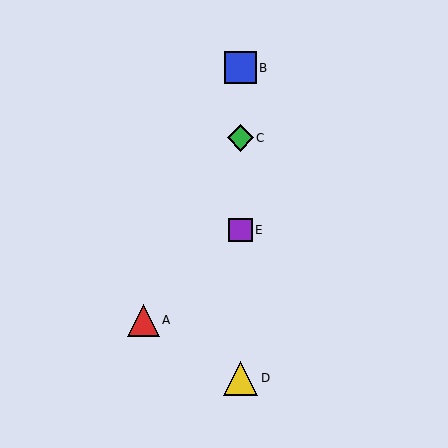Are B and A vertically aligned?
No, B is at x≈240 and A is at x≈144.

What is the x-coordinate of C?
Object C is at x≈240.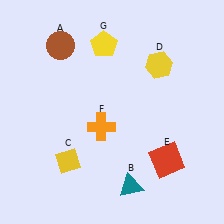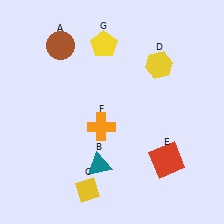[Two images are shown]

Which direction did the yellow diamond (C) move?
The yellow diamond (C) moved down.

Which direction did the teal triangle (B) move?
The teal triangle (B) moved left.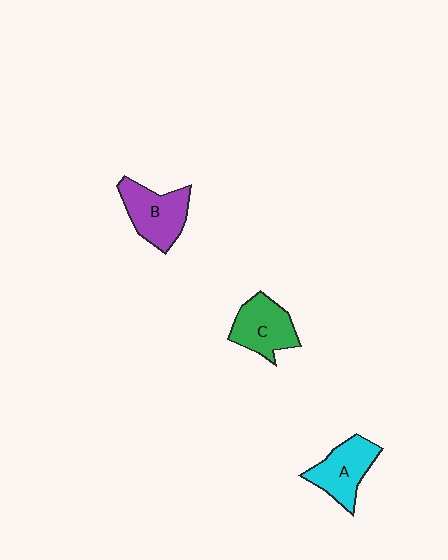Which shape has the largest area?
Shape B (purple).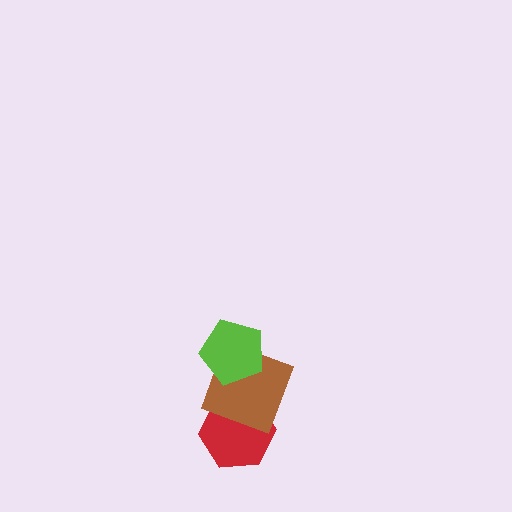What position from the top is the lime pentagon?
The lime pentagon is 1st from the top.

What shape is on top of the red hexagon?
The brown square is on top of the red hexagon.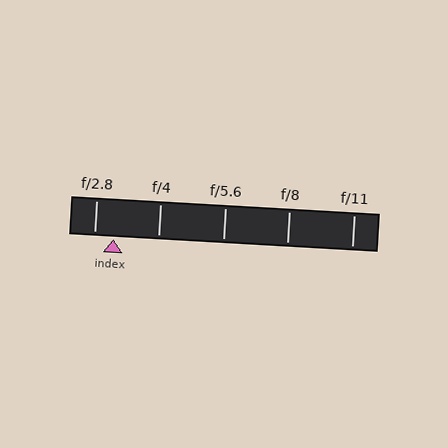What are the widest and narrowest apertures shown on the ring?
The widest aperture shown is f/2.8 and the narrowest is f/11.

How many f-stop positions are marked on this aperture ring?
There are 5 f-stop positions marked.